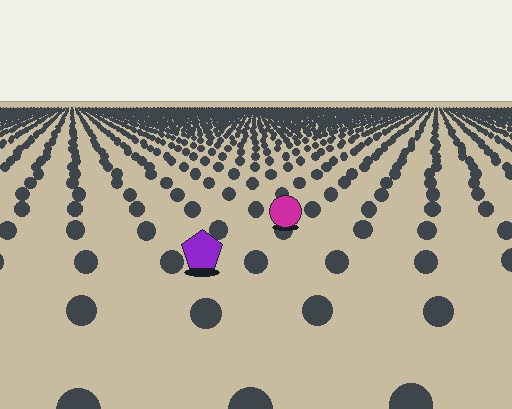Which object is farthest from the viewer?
The magenta circle is farthest from the viewer. It appears smaller and the ground texture around it is denser.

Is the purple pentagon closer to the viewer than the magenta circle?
Yes. The purple pentagon is closer — you can tell from the texture gradient: the ground texture is coarser near it.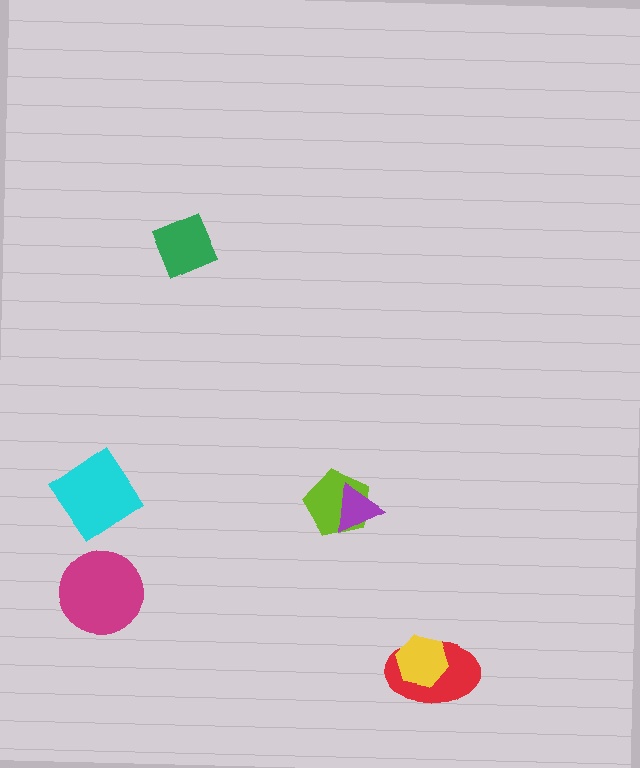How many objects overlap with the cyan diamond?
0 objects overlap with the cyan diamond.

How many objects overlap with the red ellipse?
1 object overlaps with the red ellipse.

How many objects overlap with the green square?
0 objects overlap with the green square.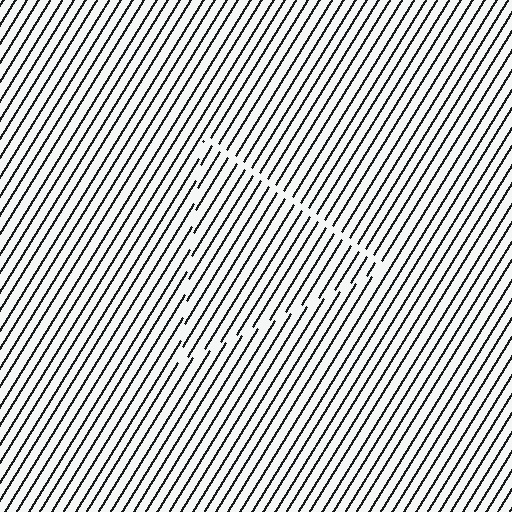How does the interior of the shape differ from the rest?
The interior of the shape contains the same grating, shifted by half a period — the contour is defined by the phase discontinuity where line-ends from the inner and outer gratings abut.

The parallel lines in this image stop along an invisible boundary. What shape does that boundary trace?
An illusory triangle. The interior of the shape contains the same grating, shifted by half a period — the contour is defined by the phase discontinuity where line-ends from the inner and outer gratings abut.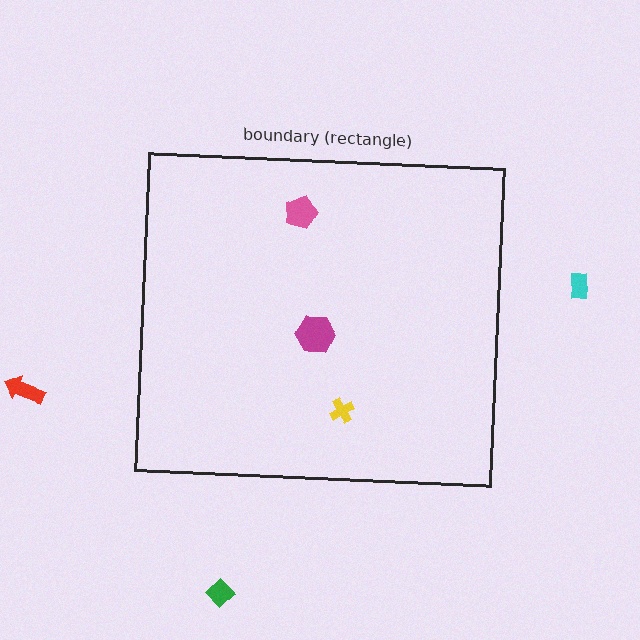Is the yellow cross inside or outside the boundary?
Inside.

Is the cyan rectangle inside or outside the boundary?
Outside.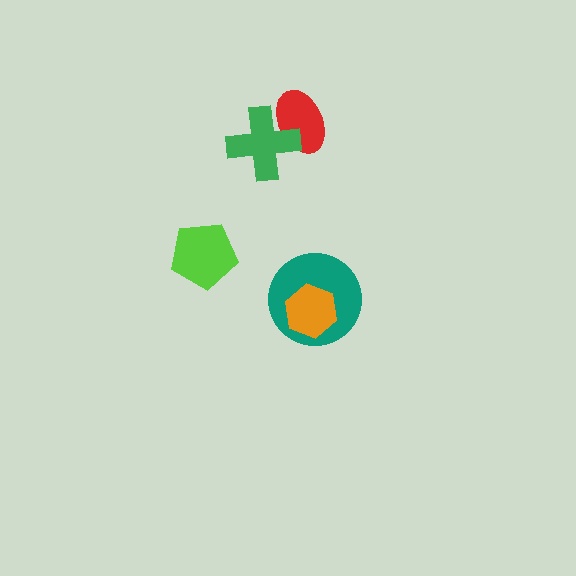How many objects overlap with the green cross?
1 object overlaps with the green cross.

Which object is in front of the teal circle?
The orange hexagon is in front of the teal circle.